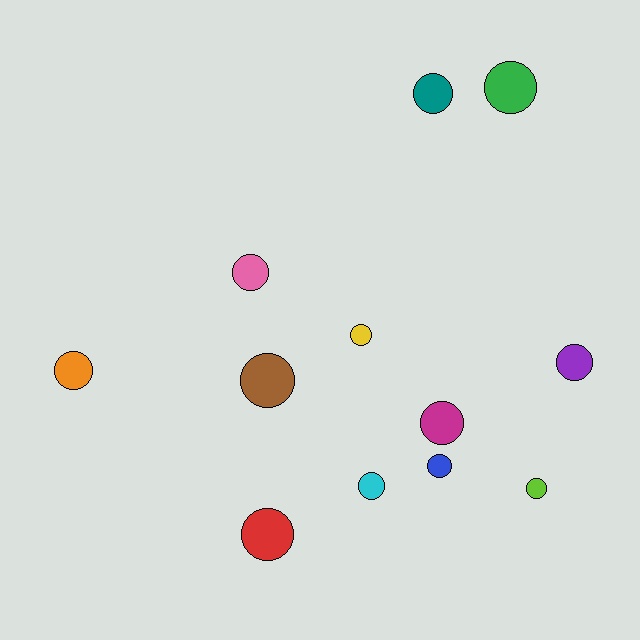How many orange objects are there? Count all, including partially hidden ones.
There is 1 orange object.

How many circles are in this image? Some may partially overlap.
There are 12 circles.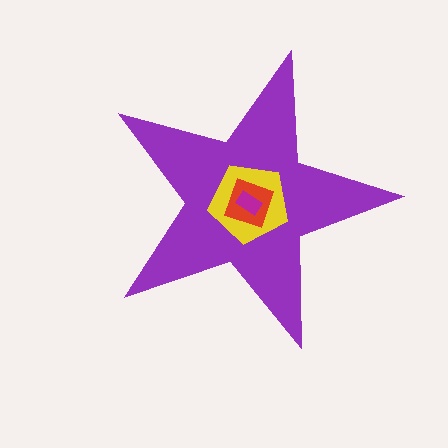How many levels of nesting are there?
4.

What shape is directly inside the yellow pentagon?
The red diamond.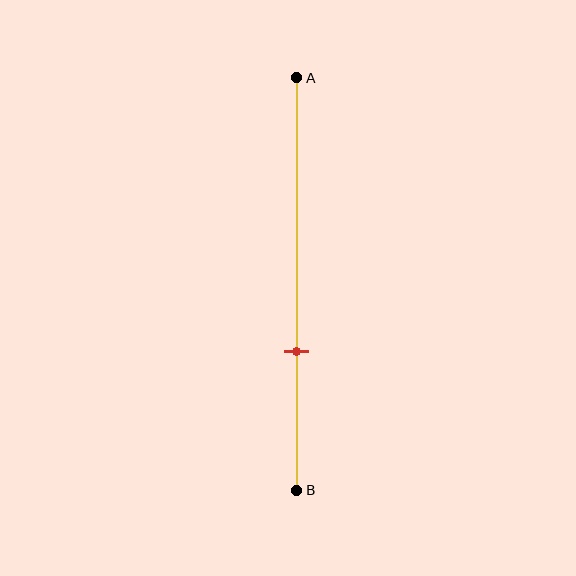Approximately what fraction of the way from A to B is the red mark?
The red mark is approximately 65% of the way from A to B.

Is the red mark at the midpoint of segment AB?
No, the mark is at about 65% from A, not at the 50% midpoint.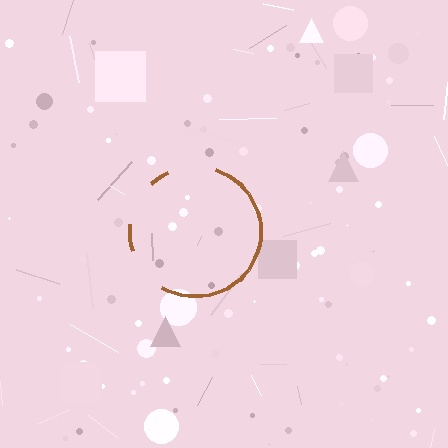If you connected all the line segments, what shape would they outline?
They would outline a circle.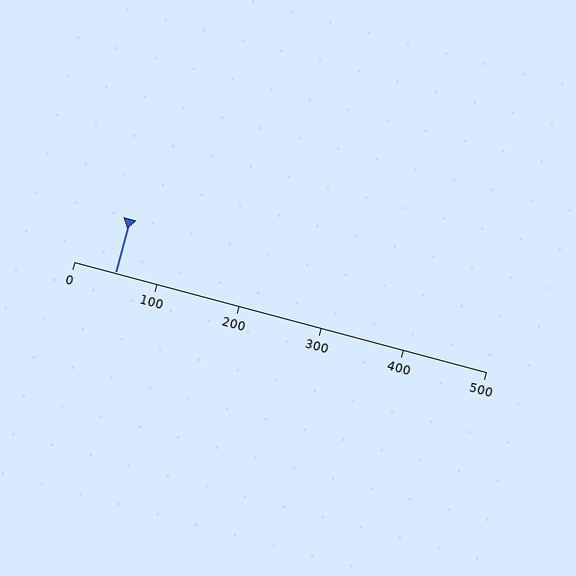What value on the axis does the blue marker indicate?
The marker indicates approximately 50.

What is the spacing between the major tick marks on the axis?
The major ticks are spaced 100 apart.